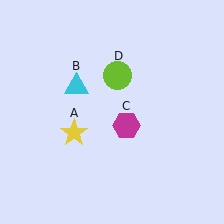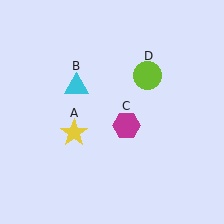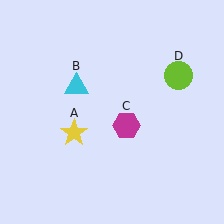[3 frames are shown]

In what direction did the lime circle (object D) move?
The lime circle (object D) moved right.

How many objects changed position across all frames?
1 object changed position: lime circle (object D).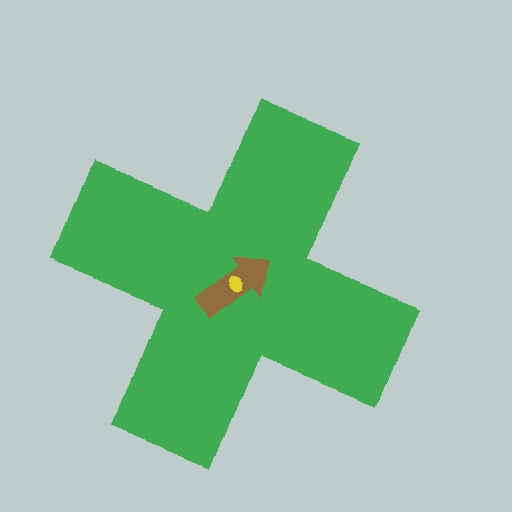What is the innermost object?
The yellow ellipse.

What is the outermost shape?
The green cross.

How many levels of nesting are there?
3.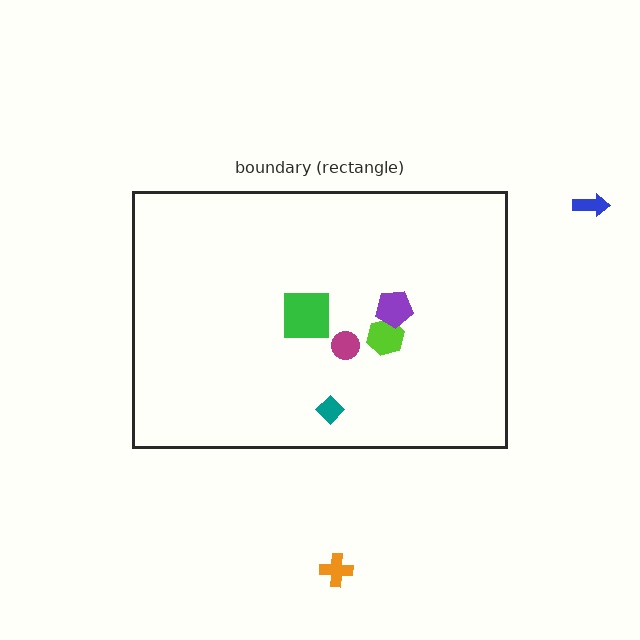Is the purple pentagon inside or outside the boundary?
Inside.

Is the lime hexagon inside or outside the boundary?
Inside.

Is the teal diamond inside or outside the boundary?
Inside.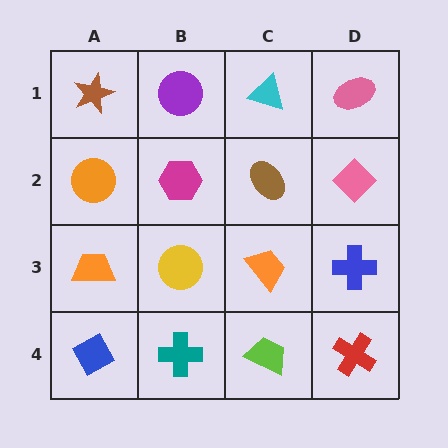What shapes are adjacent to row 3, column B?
A magenta hexagon (row 2, column B), a teal cross (row 4, column B), an orange trapezoid (row 3, column A), an orange trapezoid (row 3, column C).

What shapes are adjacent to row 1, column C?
A brown ellipse (row 2, column C), a purple circle (row 1, column B), a pink ellipse (row 1, column D).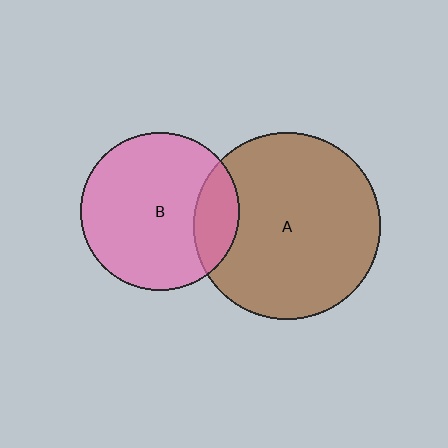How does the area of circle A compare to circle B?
Approximately 1.4 times.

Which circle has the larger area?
Circle A (brown).